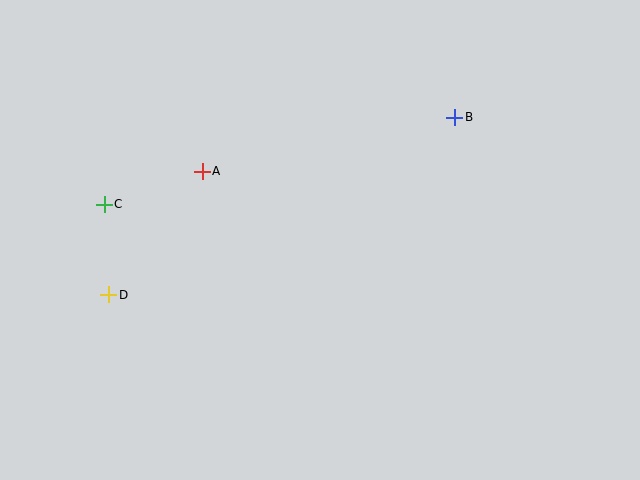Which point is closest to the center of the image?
Point A at (202, 171) is closest to the center.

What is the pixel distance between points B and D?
The distance between B and D is 389 pixels.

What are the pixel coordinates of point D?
Point D is at (109, 295).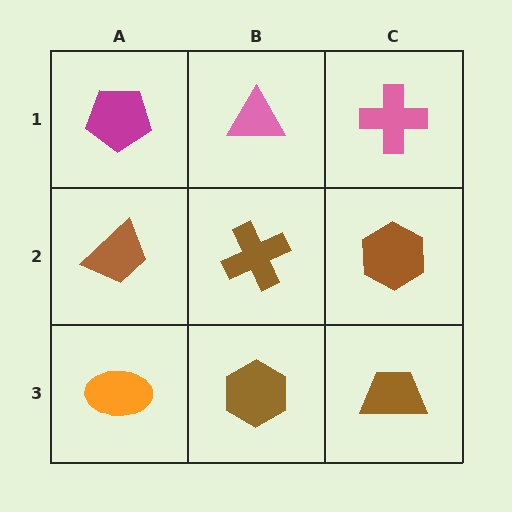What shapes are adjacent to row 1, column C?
A brown hexagon (row 2, column C), a pink triangle (row 1, column B).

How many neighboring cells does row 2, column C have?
3.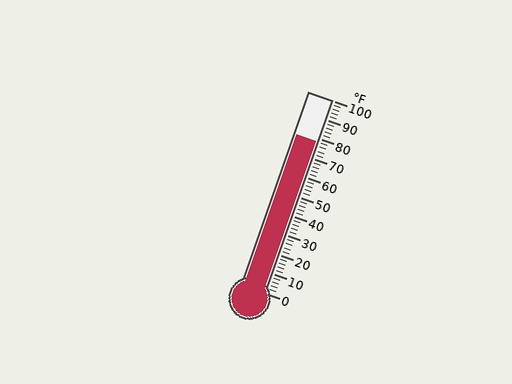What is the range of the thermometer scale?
The thermometer scale ranges from 0°F to 100°F.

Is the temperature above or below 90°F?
The temperature is below 90°F.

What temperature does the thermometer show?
The thermometer shows approximately 78°F.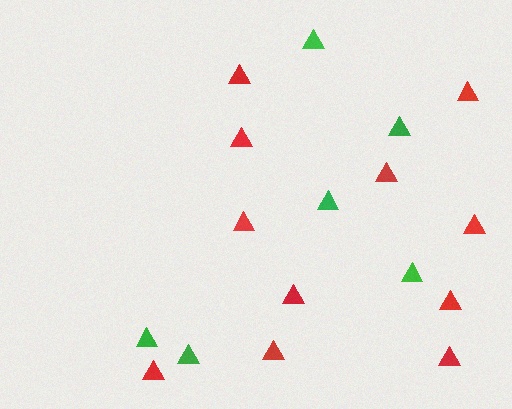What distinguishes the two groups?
There are 2 groups: one group of green triangles (6) and one group of red triangles (11).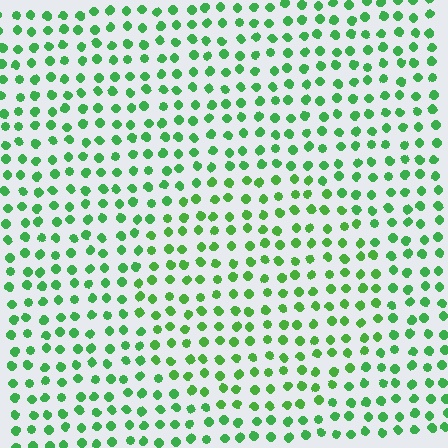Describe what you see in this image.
The image is filled with small green elements in a uniform arrangement. A circle-shaped region is visible where the elements are tinted to a slightly different hue, forming a subtle color boundary.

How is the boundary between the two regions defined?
The boundary is defined purely by a slight shift in hue (about 15 degrees). Spacing, size, and orientation are identical on both sides.